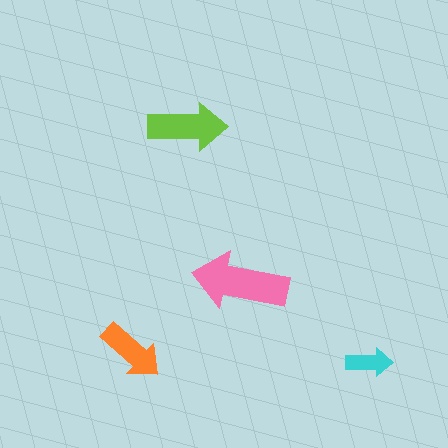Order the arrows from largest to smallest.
the pink one, the lime one, the orange one, the cyan one.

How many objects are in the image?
There are 4 objects in the image.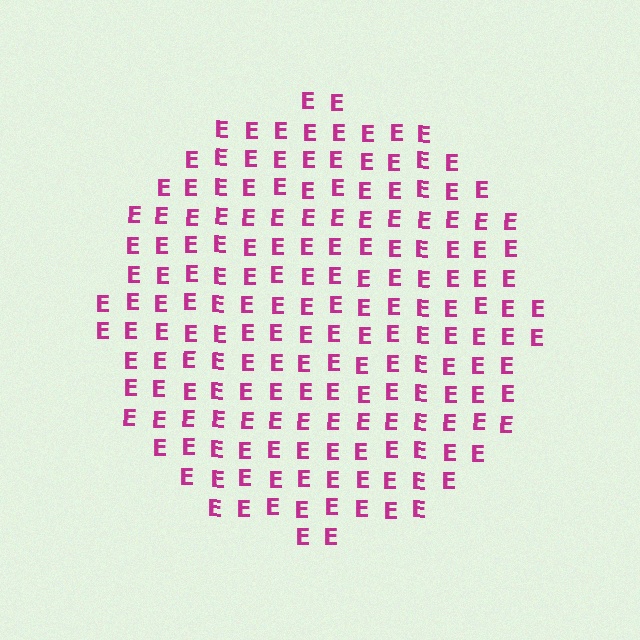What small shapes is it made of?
It is made of small letter E's.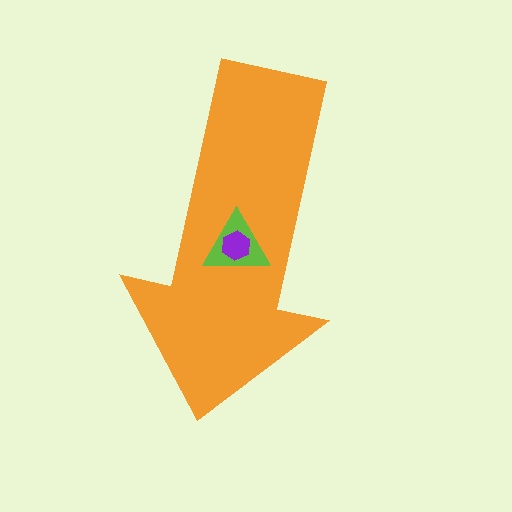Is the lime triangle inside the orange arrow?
Yes.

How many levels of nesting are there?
3.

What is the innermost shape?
The purple hexagon.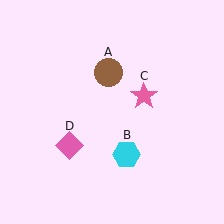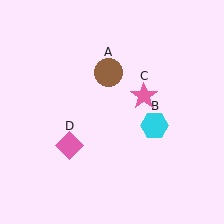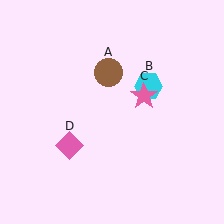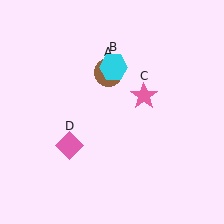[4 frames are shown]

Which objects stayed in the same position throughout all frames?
Brown circle (object A) and pink star (object C) and pink diamond (object D) remained stationary.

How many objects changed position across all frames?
1 object changed position: cyan hexagon (object B).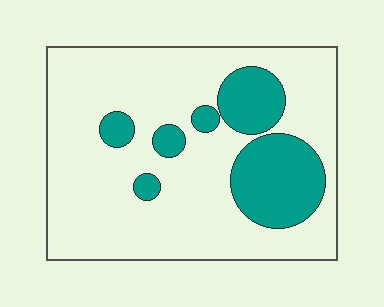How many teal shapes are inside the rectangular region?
6.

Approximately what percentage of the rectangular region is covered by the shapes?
Approximately 25%.